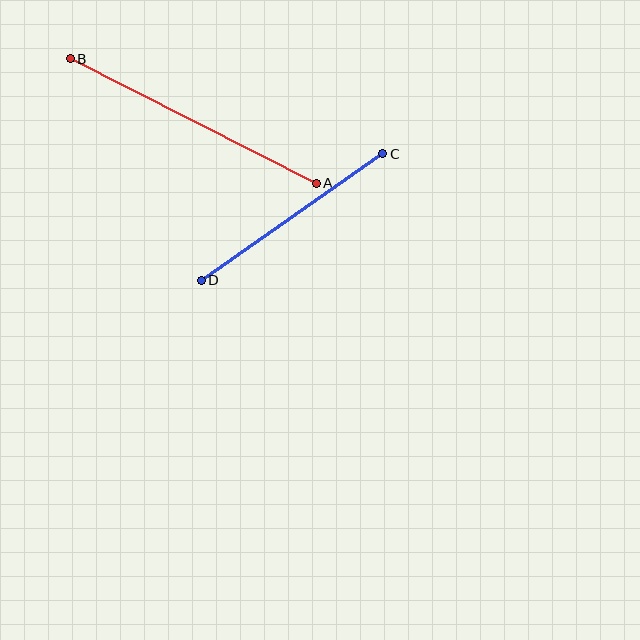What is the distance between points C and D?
The distance is approximately 221 pixels.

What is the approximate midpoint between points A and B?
The midpoint is at approximately (193, 121) pixels.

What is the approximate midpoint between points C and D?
The midpoint is at approximately (292, 217) pixels.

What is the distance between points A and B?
The distance is approximately 276 pixels.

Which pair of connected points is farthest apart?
Points A and B are farthest apart.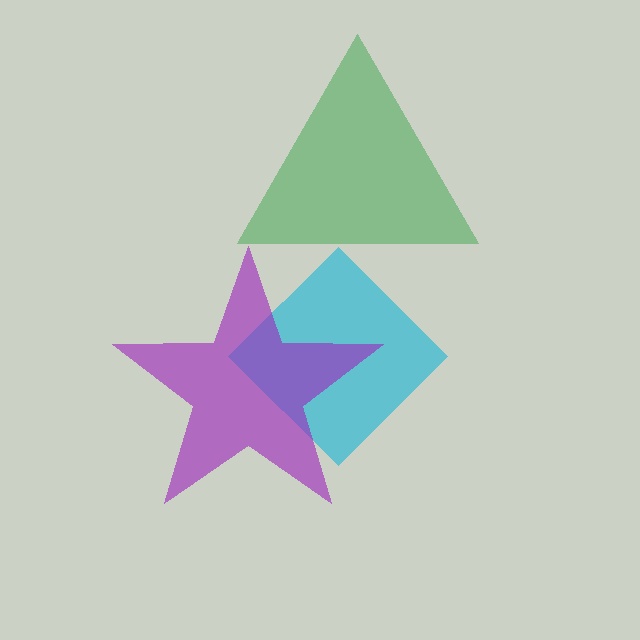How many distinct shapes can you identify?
There are 3 distinct shapes: a cyan diamond, a purple star, a green triangle.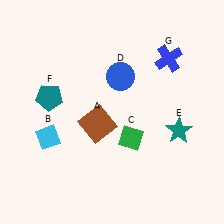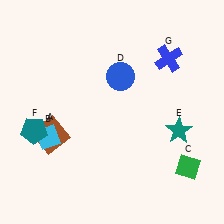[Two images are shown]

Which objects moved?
The objects that moved are: the brown square (A), the green diamond (C), the teal pentagon (F).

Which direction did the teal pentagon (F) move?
The teal pentagon (F) moved down.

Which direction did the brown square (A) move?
The brown square (A) moved left.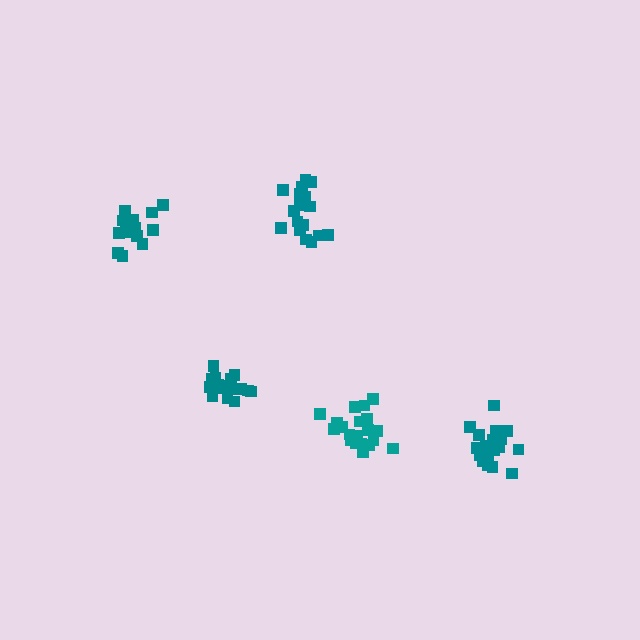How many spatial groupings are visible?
There are 5 spatial groupings.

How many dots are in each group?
Group 1: 21 dots, Group 2: 17 dots, Group 3: 15 dots, Group 4: 17 dots, Group 5: 21 dots (91 total).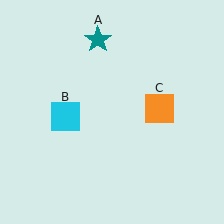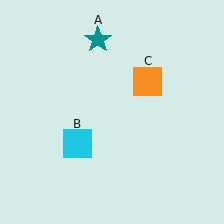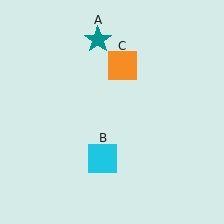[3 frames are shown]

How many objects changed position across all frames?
2 objects changed position: cyan square (object B), orange square (object C).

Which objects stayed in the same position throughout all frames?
Teal star (object A) remained stationary.